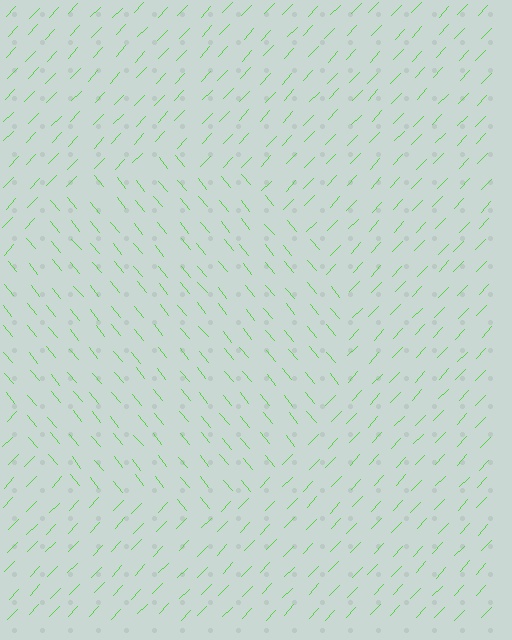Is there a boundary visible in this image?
Yes, there is a texture boundary formed by a change in line orientation.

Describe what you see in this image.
The image is filled with small lime line segments. A circle region in the image has lines oriented differently from the surrounding lines, creating a visible texture boundary.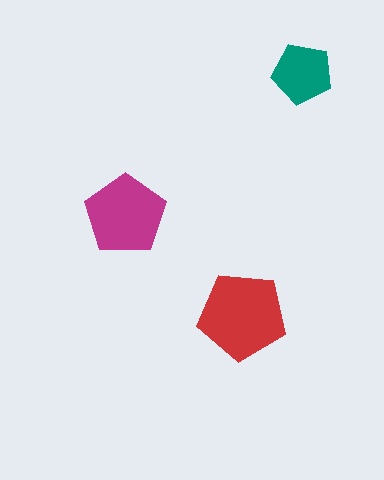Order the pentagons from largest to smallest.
the red one, the magenta one, the teal one.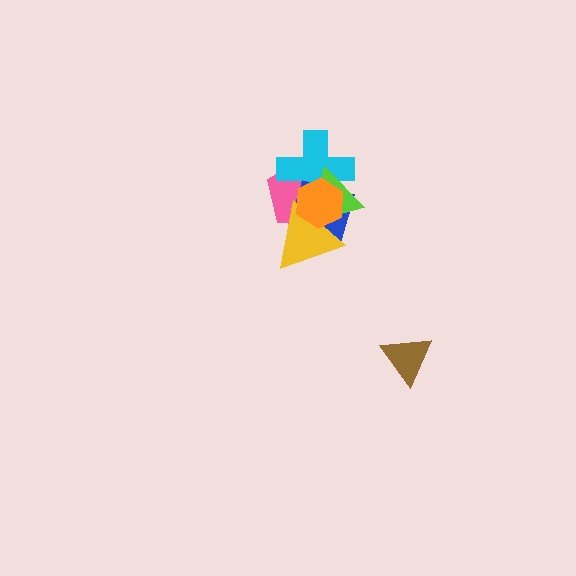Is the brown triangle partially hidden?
No, no other shape covers it.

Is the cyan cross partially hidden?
Yes, it is partially covered by another shape.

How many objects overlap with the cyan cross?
5 objects overlap with the cyan cross.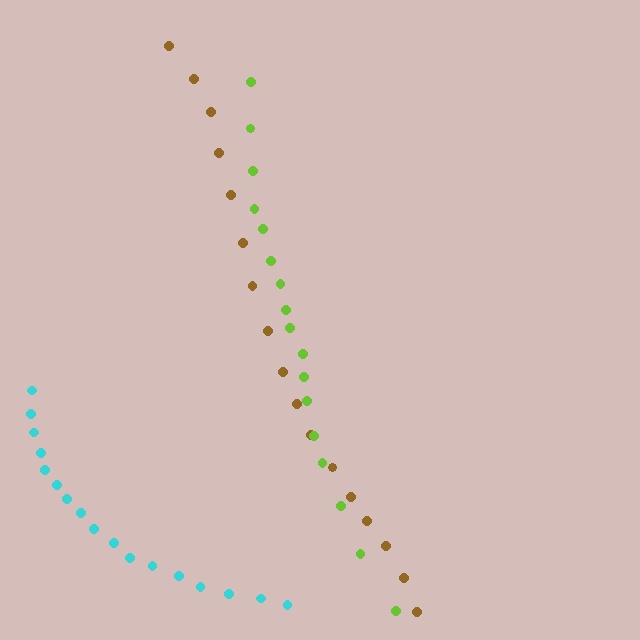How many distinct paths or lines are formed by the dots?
There are 3 distinct paths.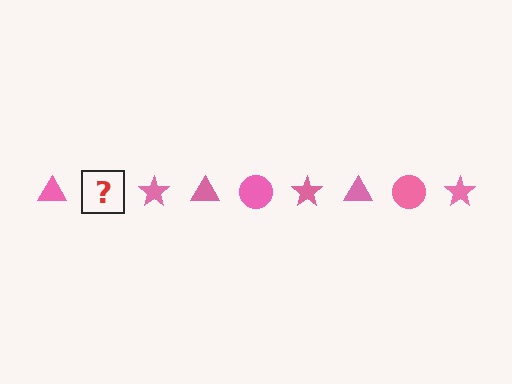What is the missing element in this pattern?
The missing element is a pink circle.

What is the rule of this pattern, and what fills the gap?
The rule is that the pattern cycles through triangle, circle, star shapes in pink. The gap should be filled with a pink circle.